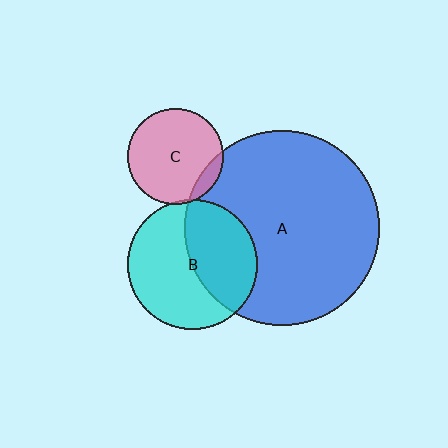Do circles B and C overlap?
Yes.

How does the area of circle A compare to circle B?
Approximately 2.3 times.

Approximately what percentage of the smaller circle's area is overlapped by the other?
Approximately 5%.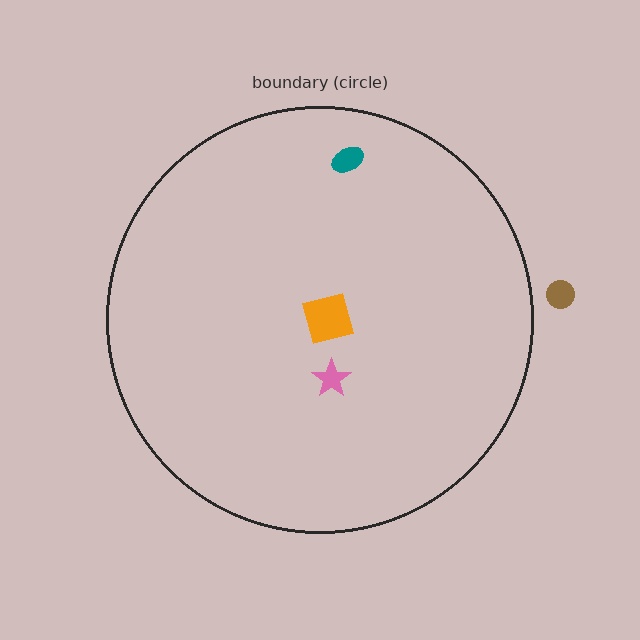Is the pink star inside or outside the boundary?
Inside.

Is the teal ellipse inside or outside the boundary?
Inside.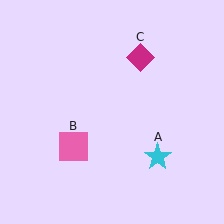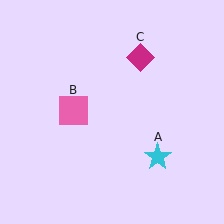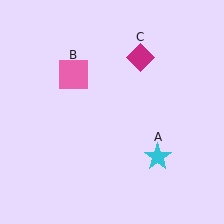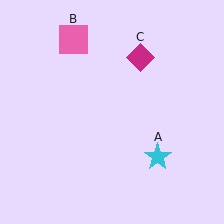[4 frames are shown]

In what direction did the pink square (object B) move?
The pink square (object B) moved up.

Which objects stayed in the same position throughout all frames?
Cyan star (object A) and magenta diamond (object C) remained stationary.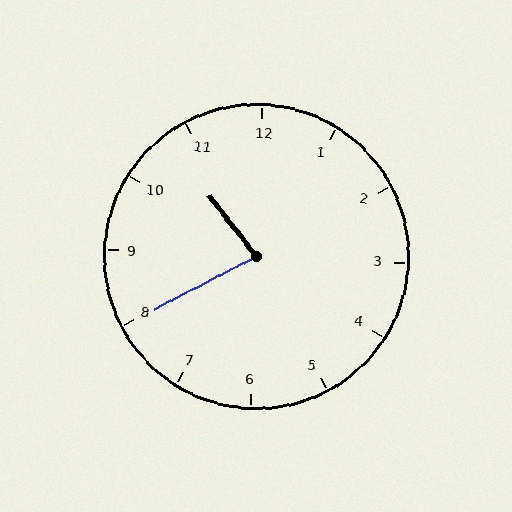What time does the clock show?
10:40.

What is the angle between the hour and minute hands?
Approximately 80 degrees.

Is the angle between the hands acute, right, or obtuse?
It is acute.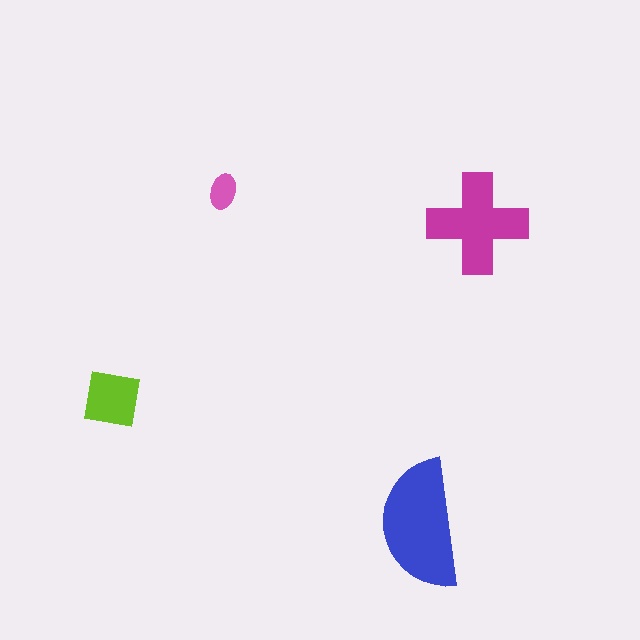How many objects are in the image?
There are 4 objects in the image.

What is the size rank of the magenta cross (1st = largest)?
2nd.